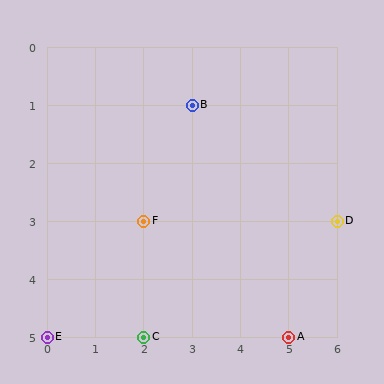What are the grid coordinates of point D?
Point D is at grid coordinates (6, 3).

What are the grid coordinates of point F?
Point F is at grid coordinates (2, 3).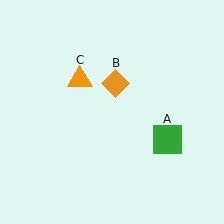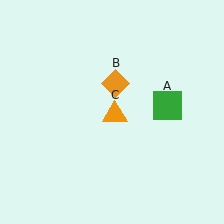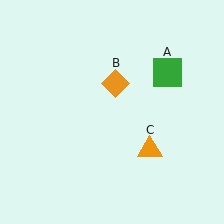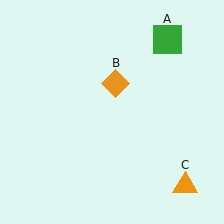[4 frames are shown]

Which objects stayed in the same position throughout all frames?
Orange diamond (object B) remained stationary.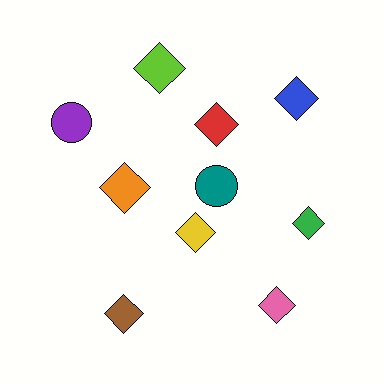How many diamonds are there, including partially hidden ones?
There are 8 diamonds.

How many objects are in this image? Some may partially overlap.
There are 10 objects.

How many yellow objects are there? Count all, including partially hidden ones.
There is 1 yellow object.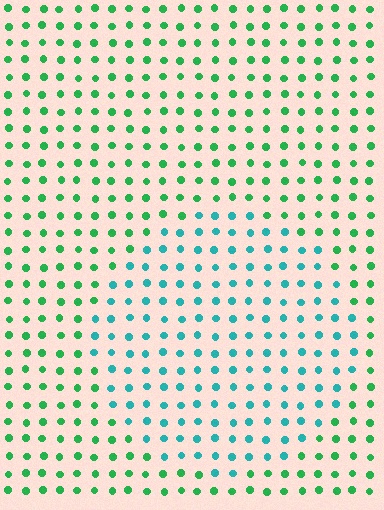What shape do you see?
I see a circle.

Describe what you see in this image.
The image is filled with small green elements in a uniform arrangement. A circle-shaped region is visible where the elements are tinted to a slightly different hue, forming a subtle color boundary.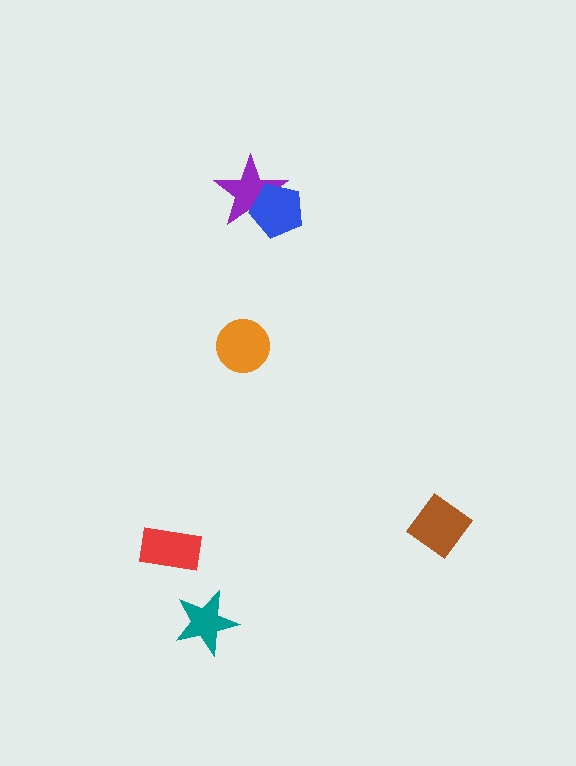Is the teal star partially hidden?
No, no other shape covers it.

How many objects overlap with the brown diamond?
0 objects overlap with the brown diamond.